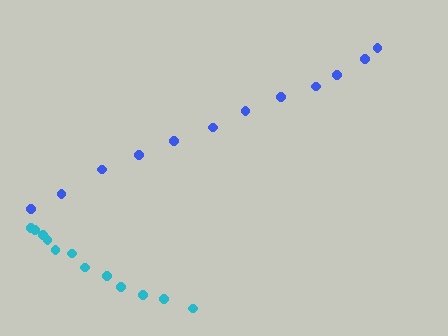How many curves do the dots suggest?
There are 2 distinct paths.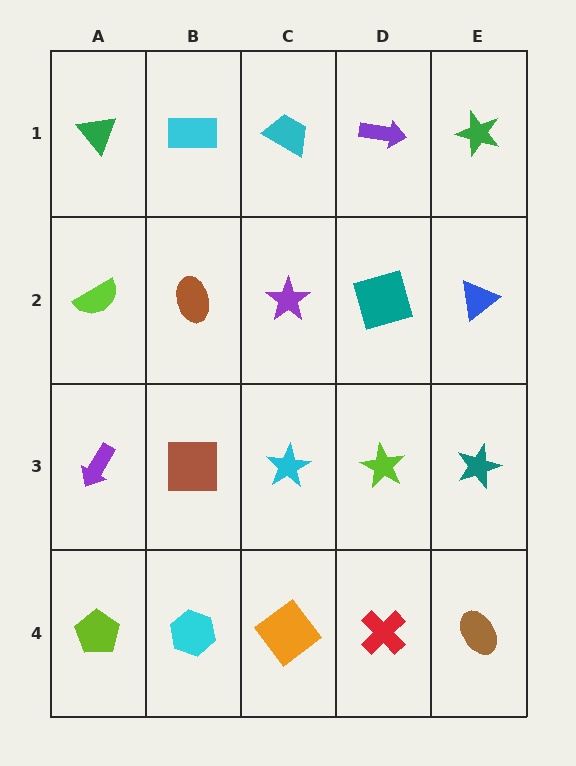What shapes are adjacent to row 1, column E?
A blue triangle (row 2, column E), a purple arrow (row 1, column D).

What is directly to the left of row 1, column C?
A cyan rectangle.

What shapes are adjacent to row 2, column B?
A cyan rectangle (row 1, column B), a brown square (row 3, column B), a lime semicircle (row 2, column A), a purple star (row 2, column C).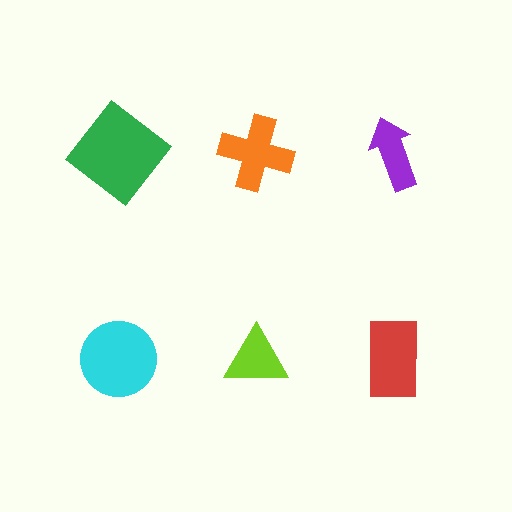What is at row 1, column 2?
An orange cross.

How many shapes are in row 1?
3 shapes.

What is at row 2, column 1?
A cyan circle.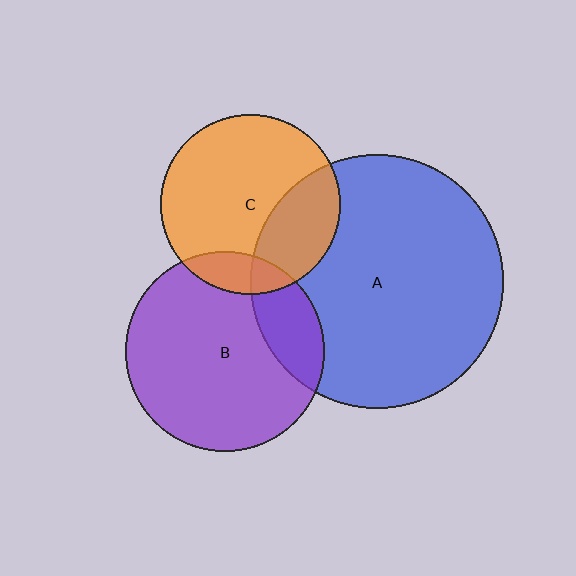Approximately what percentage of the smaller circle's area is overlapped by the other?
Approximately 20%.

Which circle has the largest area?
Circle A (blue).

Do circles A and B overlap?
Yes.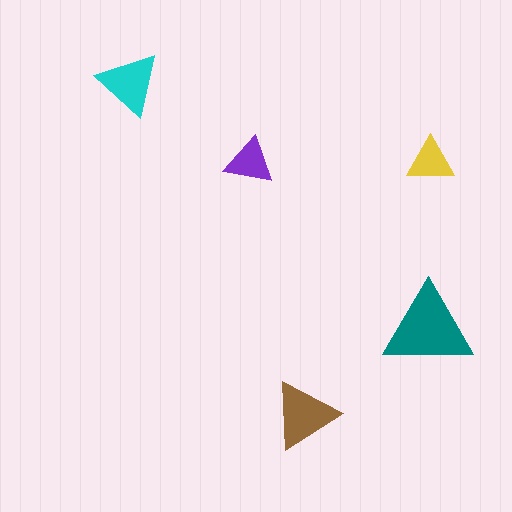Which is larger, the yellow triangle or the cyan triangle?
The cyan one.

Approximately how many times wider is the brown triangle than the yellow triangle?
About 1.5 times wider.